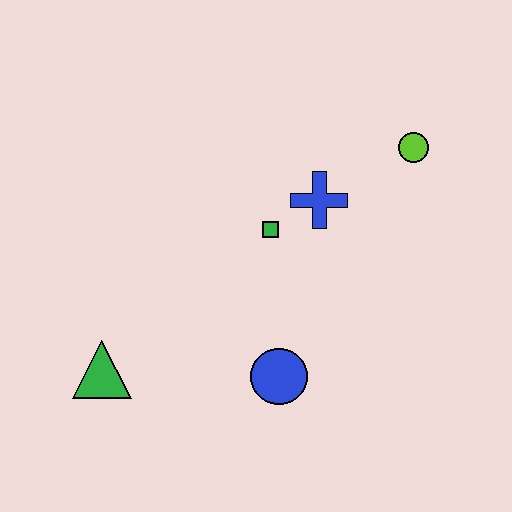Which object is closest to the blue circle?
The green square is closest to the blue circle.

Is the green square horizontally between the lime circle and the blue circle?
No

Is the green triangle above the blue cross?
No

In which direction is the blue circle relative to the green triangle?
The blue circle is to the right of the green triangle.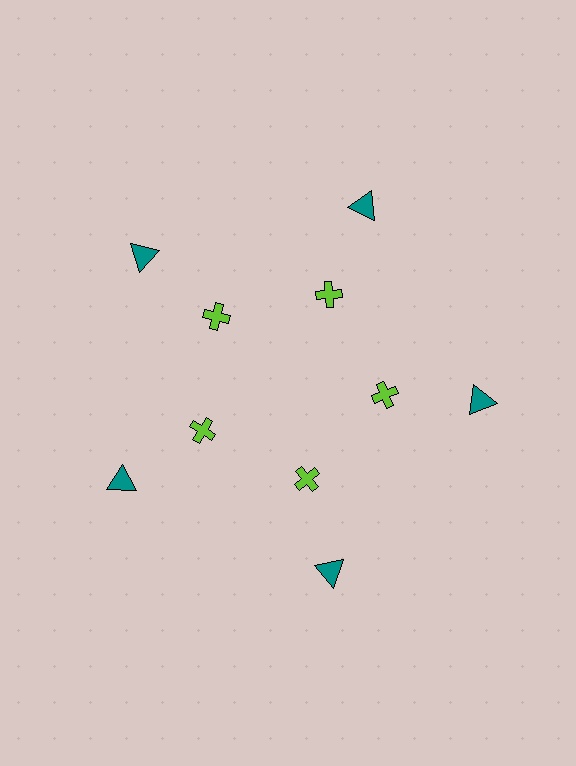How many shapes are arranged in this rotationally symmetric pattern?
There are 10 shapes, arranged in 5 groups of 2.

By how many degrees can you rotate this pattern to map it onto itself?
The pattern maps onto itself every 72 degrees of rotation.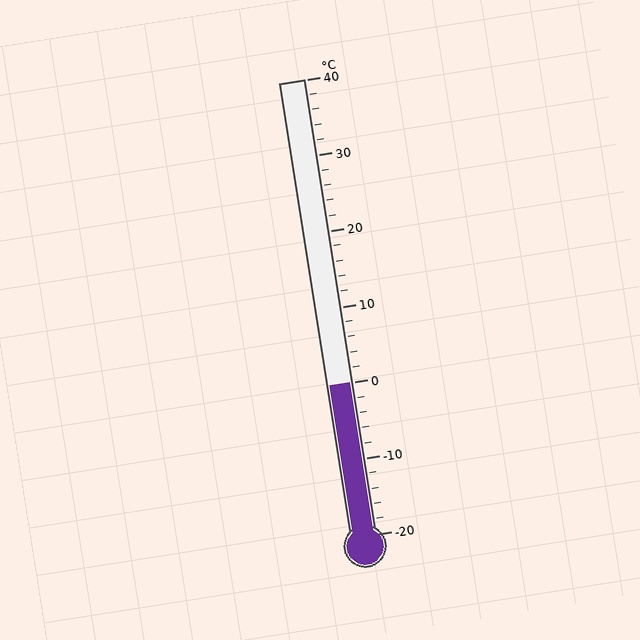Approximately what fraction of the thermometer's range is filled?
The thermometer is filled to approximately 35% of its range.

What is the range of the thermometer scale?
The thermometer scale ranges from -20°C to 40°C.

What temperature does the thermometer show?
The thermometer shows approximately 0°C.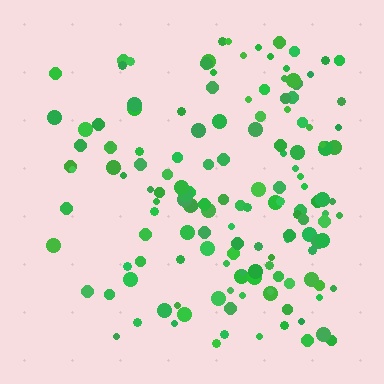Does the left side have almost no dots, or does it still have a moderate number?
Still a moderate number, just noticeably fewer than the right.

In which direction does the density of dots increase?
From left to right, with the right side densest.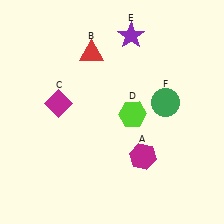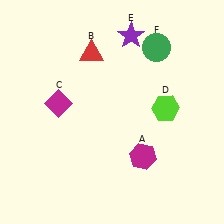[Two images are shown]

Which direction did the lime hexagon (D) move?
The lime hexagon (D) moved right.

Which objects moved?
The objects that moved are: the lime hexagon (D), the green circle (F).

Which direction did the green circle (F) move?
The green circle (F) moved up.